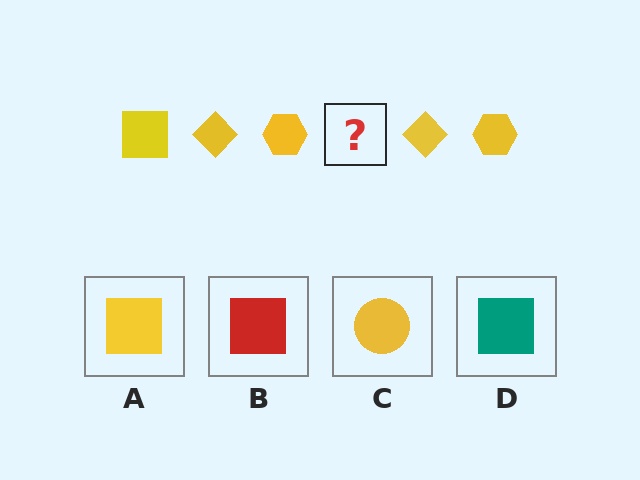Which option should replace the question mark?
Option A.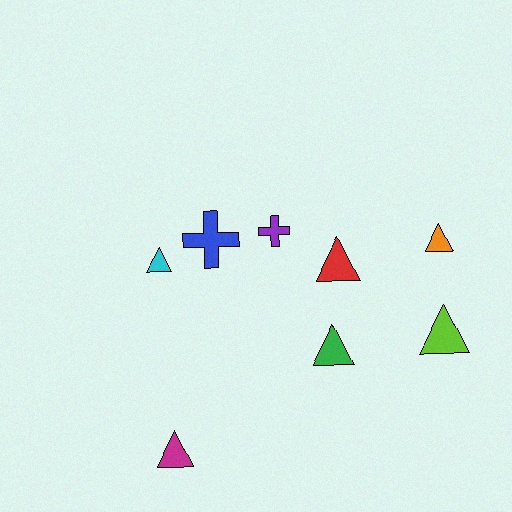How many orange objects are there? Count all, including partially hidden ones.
There is 1 orange object.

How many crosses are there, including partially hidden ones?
There are 2 crosses.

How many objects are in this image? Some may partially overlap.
There are 8 objects.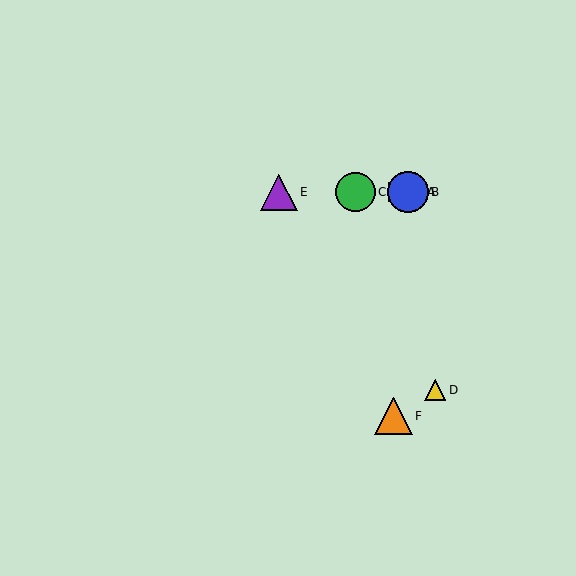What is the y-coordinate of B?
Object B is at y≈192.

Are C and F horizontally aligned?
No, C is at y≈192 and F is at y≈416.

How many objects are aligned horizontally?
4 objects (A, B, C, E) are aligned horizontally.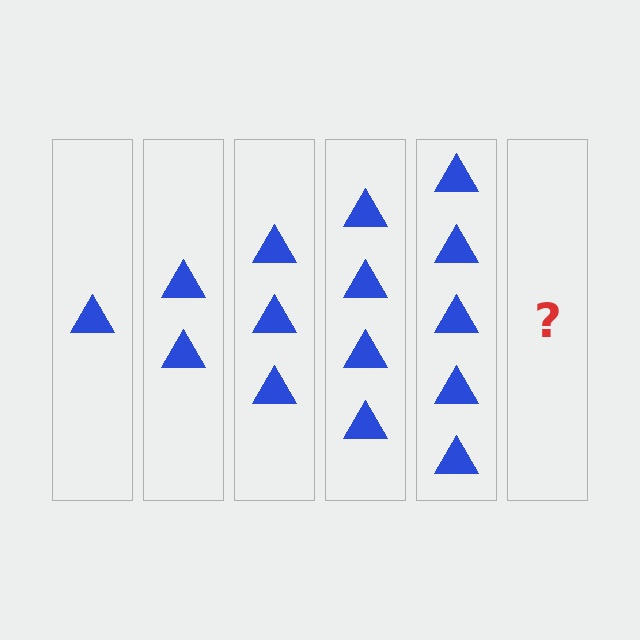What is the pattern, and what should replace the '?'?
The pattern is that each step adds one more triangle. The '?' should be 6 triangles.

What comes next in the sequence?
The next element should be 6 triangles.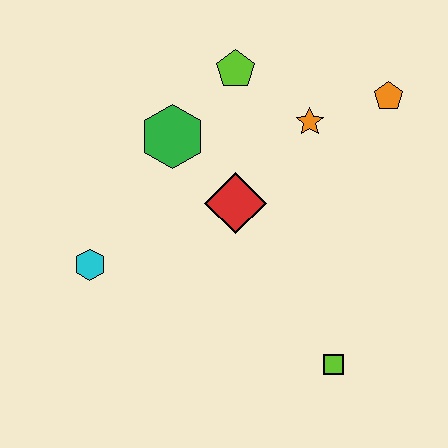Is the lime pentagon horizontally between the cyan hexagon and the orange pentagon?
Yes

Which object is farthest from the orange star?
The cyan hexagon is farthest from the orange star.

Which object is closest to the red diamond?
The green hexagon is closest to the red diamond.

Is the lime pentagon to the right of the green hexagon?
Yes